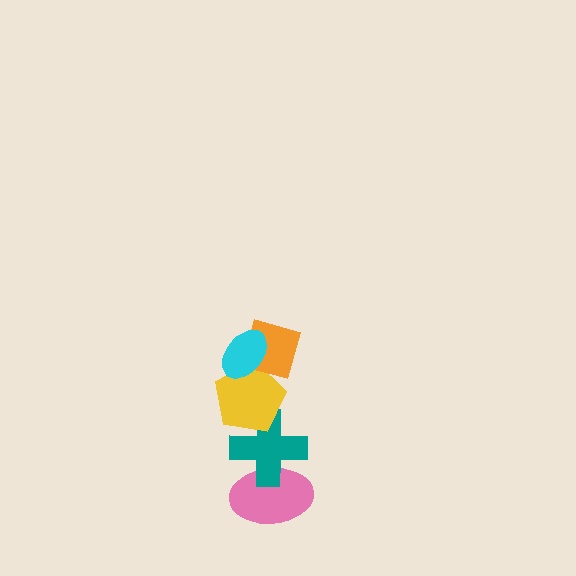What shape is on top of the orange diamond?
The cyan ellipse is on top of the orange diamond.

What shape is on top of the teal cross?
The yellow pentagon is on top of the teal cross.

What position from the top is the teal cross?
The teal cross is 4th from the top.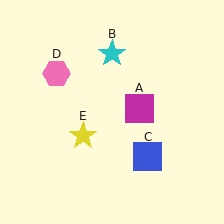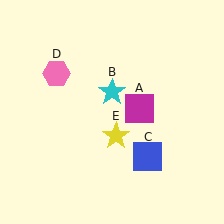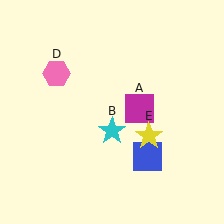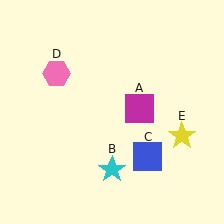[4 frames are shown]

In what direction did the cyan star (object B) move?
The cyan star (object B) moved down.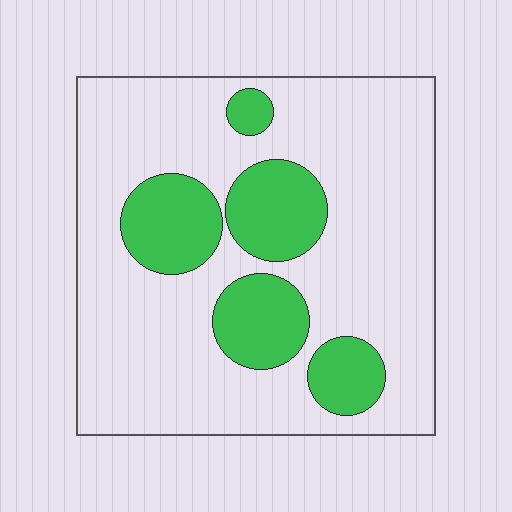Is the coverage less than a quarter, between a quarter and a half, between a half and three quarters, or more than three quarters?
Less than a quarter.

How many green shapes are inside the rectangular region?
5.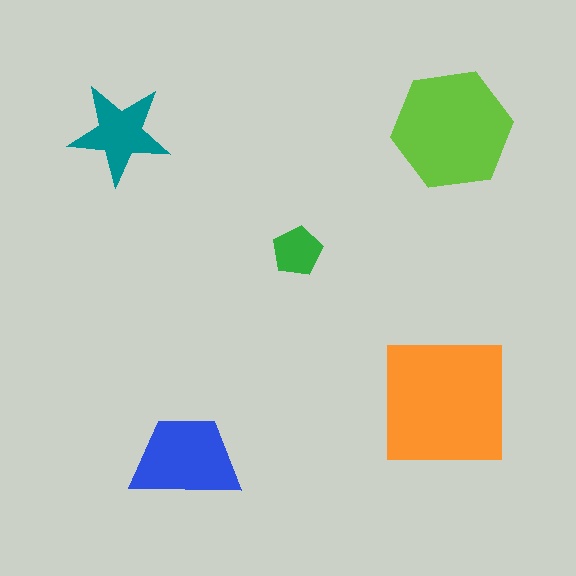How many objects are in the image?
There are 5 objects in the image.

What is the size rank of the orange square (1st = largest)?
1st.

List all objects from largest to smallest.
The orange square, the lime hexagon, the blue trapezoid, the teal star, the green pentagon.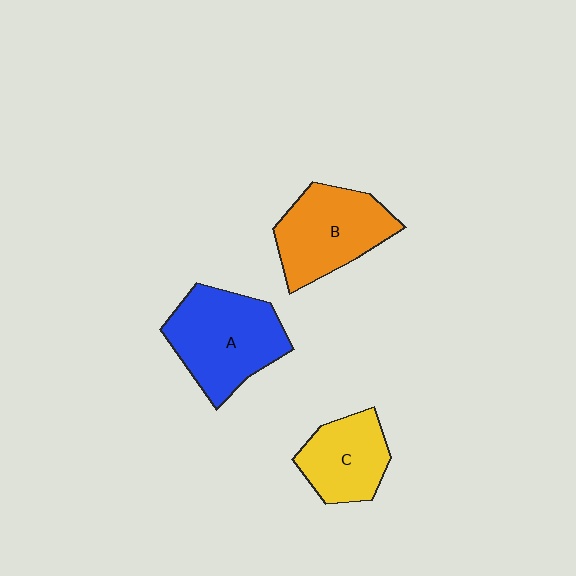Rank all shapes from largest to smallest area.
From largest to smallest: A (blue), B (orange), C (yellow).